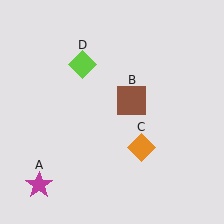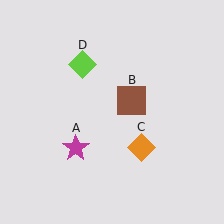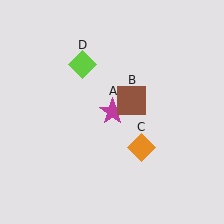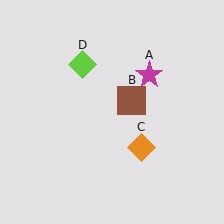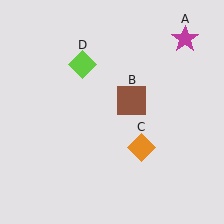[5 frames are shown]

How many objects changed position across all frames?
1 object changed position: magenta star (object A).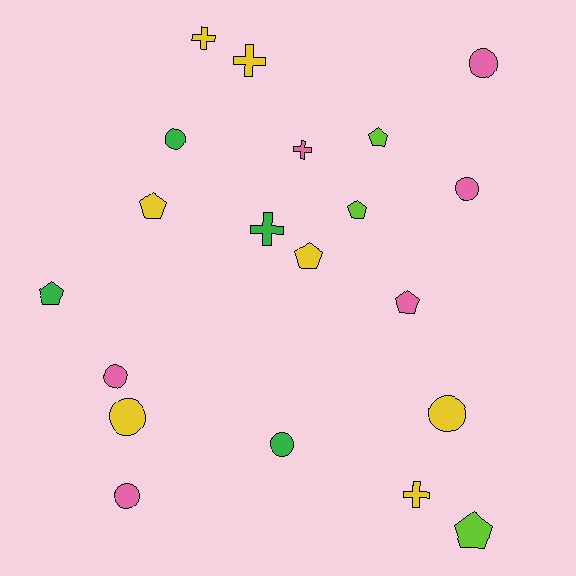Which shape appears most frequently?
Circle, with 8 objects.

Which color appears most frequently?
Yellow, with 7 objects.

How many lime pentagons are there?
There are 3 lime pentagons.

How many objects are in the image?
There are 20 objects.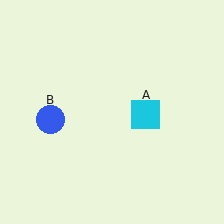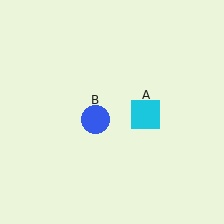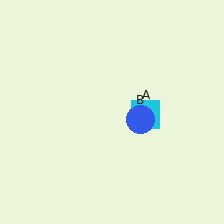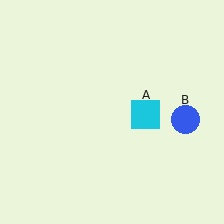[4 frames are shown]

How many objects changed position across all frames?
1 object changed position: blue circle (object B).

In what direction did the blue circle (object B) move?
The blue circle (object B) moved right.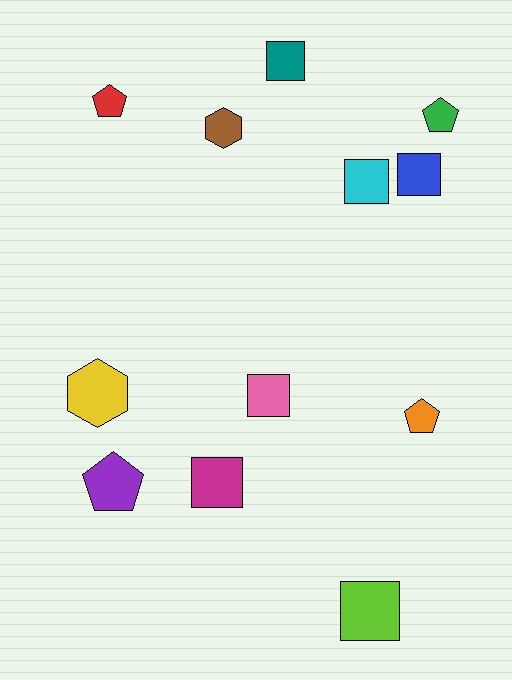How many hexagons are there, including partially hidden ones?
There are 2 hexagons.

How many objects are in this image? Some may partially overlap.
There are 12 objects.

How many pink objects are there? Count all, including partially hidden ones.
There is 1 pink object.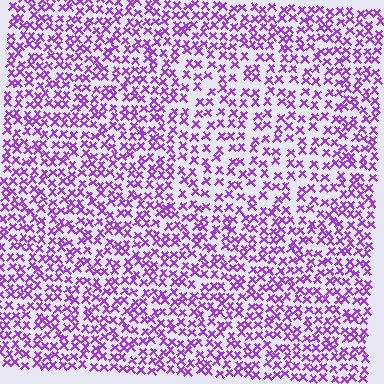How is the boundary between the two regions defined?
The boundary is defined by a change in element density (approximately 1.5x ratio). All elements are the same color, size, and shape.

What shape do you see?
I see a rectangle.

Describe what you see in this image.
The image contains small purple elements arranged at two different densities. A rectangle-shaped region is visible where the elements are less densely packed than the surrounding area.